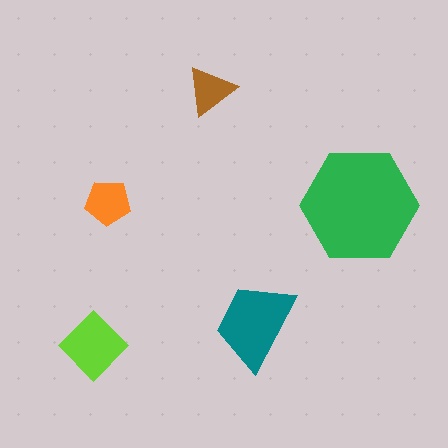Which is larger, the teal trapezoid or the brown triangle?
The teal trapezoid.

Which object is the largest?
The green hexagon.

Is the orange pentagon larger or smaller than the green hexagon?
Smaller.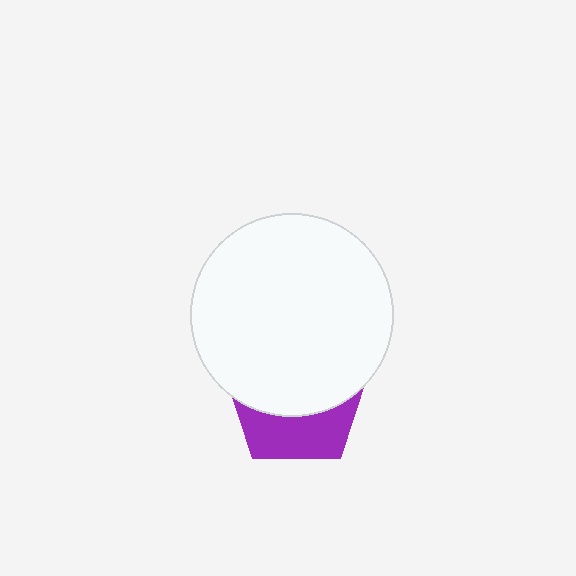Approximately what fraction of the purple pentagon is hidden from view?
Roughly 61% of the purple pentagon is hidden behind the white circle.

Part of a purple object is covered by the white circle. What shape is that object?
It is a pentagon.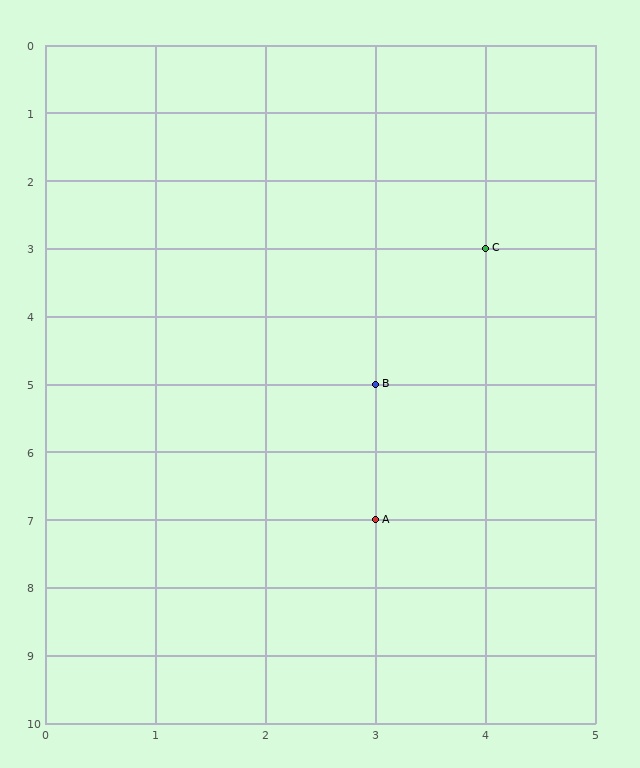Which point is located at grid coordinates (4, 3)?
Point C is at (4, 3).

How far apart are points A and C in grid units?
Points A and C are 1 column and 4 rows apart (about 4.1 grid units diagonally).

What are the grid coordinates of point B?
Point B is at grid coordinates (3, 5).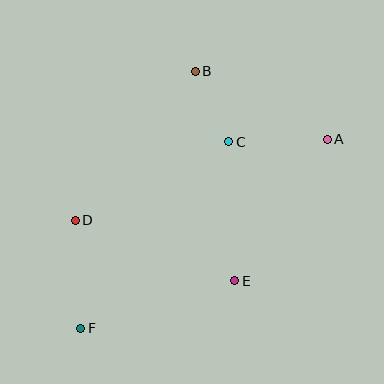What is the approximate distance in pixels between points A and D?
The distance between A and D is approximately 265 pixels.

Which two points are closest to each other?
Points B and C are closest to each other.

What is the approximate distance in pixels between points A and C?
The distance between A and C is approximately 99 pixels.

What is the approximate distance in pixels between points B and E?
The distance between B and E is approximately 214 pixels.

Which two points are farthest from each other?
Points A and F are farthest from each other.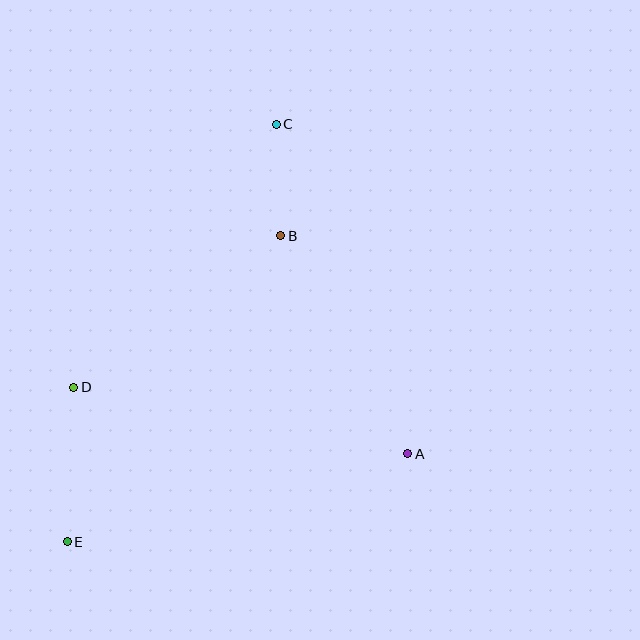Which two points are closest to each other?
Points B and C are closest to each other.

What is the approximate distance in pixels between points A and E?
The distance between A and E is approximately 351 pixels.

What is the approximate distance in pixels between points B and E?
The distance between B and E is approximately 373 pixels.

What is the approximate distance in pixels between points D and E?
The distance between D and E is approximately 154 pixels.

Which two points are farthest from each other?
Points C and E are farthest from each other.